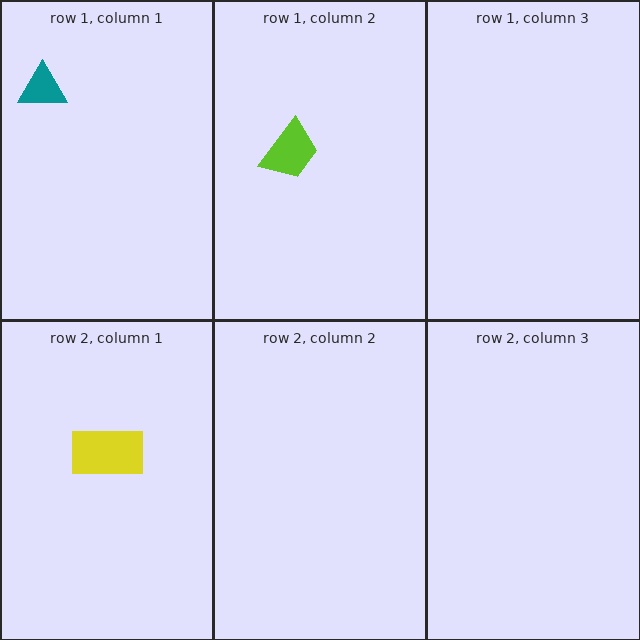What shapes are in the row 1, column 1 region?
The teal triangle.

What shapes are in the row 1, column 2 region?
The lime trapezoid.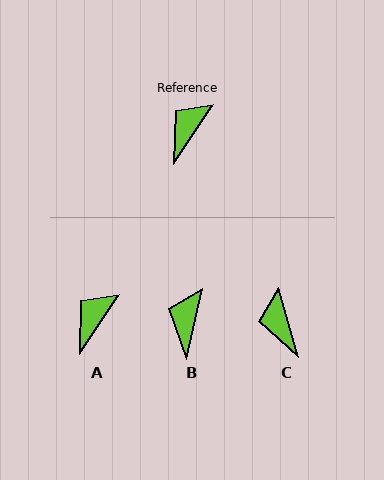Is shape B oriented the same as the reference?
No, it is off by about 21 degrees.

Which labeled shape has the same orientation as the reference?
A.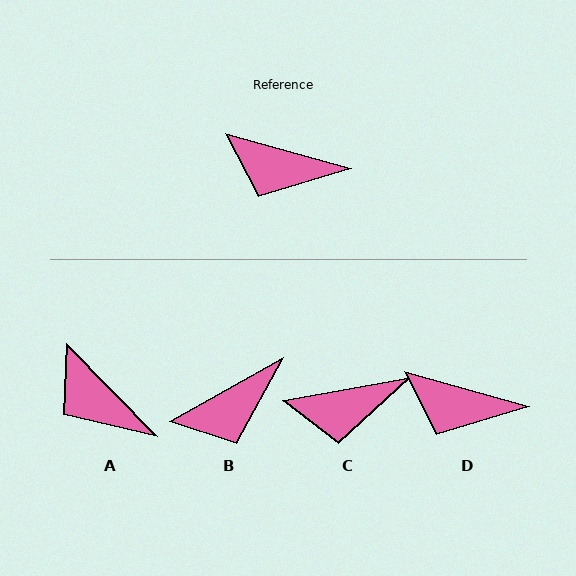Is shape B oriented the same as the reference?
No, it is off by about 45 degrees.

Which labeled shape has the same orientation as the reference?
D.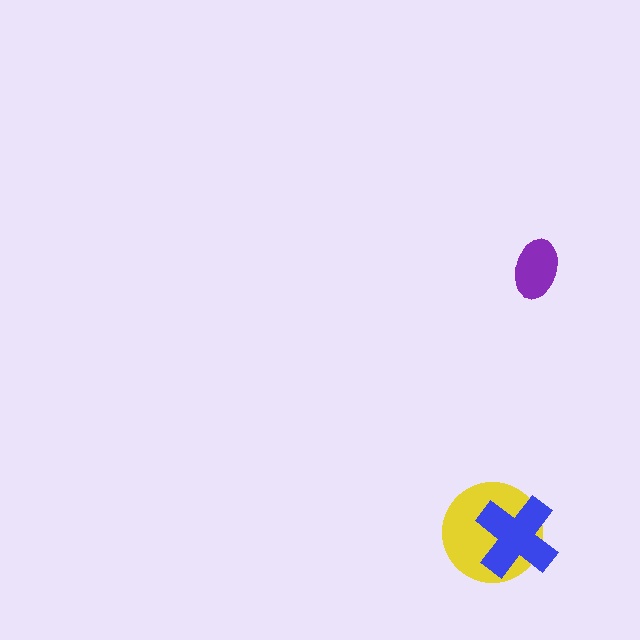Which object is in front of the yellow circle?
The blue cross is in front of the yellow circle.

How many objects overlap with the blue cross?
1 object overlaps with the blue cross.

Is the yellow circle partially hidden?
Yes, it is partially covered by another shape.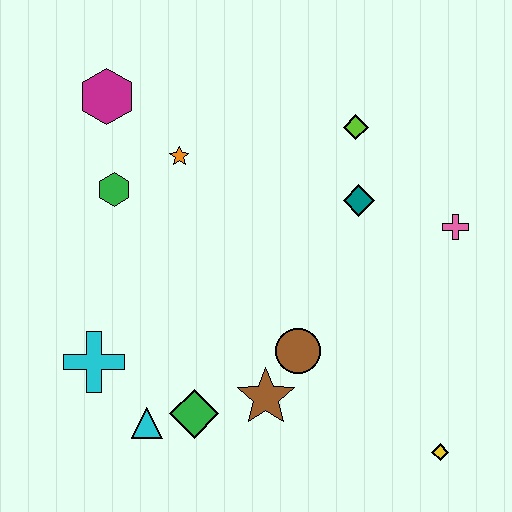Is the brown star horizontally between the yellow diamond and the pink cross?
No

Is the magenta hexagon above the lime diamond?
Yes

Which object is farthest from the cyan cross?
The pink cross is farthest from the cyan cross.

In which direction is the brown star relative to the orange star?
The brown star is below the orange star.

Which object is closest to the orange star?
The green hexagon is closest to the orange star.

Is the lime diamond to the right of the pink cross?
No